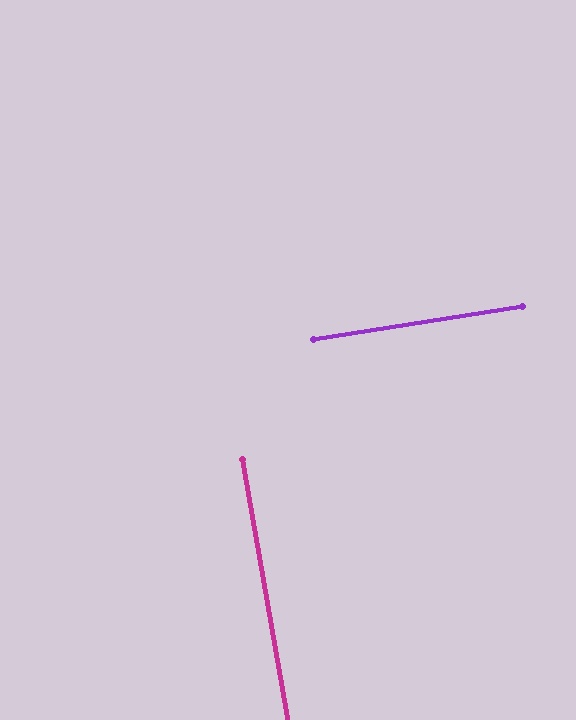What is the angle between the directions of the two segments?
Approximately 89 degrees.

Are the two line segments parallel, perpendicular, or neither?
Perpendicular — they meet at approximately 89°.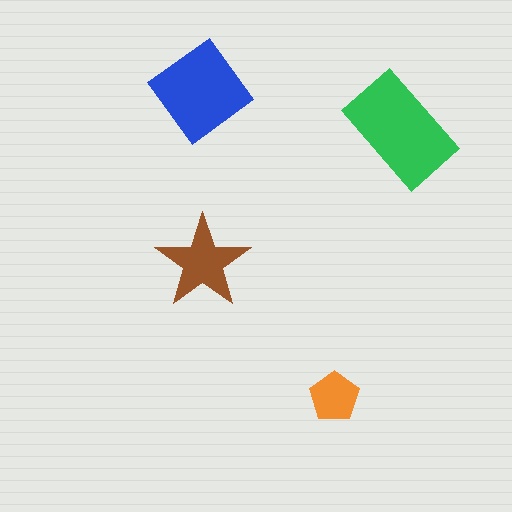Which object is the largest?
The green rectangle.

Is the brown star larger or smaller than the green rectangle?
Smaller.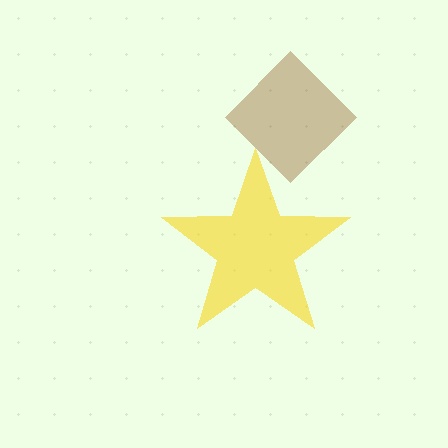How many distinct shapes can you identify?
There are 2 distinct shapes: a yellow star, a brown diamond.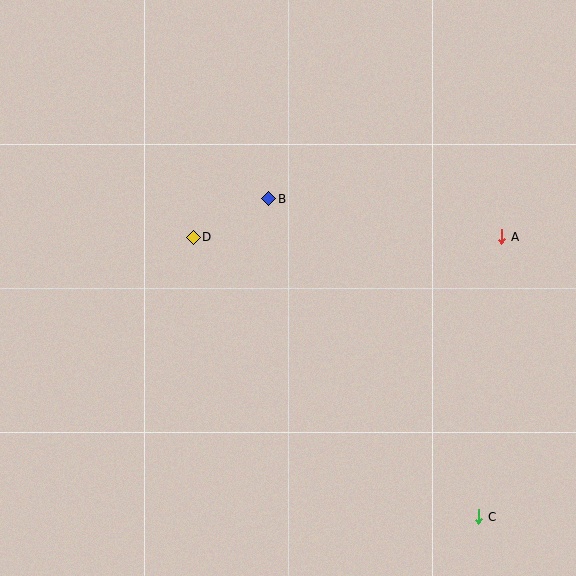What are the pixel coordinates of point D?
Point D is at (193, 237).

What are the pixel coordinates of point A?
Point A is at (502, 237).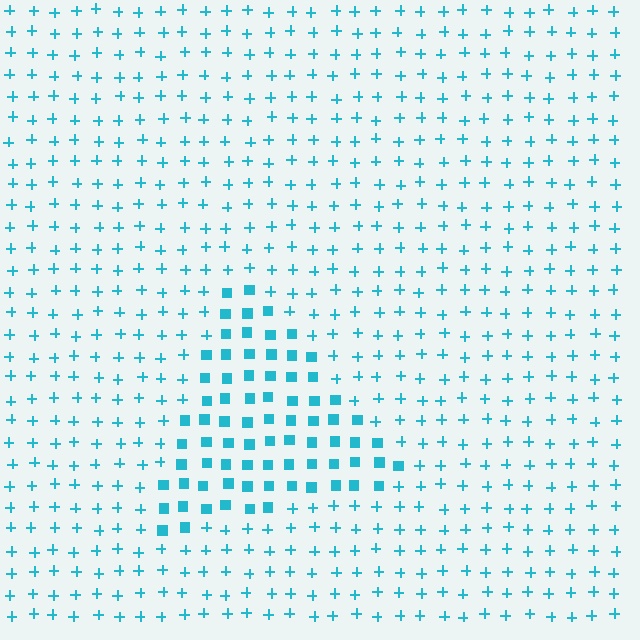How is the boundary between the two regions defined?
The boundary is defined by a change in element shape: squares inside vs. plus signs outside. All elements share the same color and spacing.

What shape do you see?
I see a triangle.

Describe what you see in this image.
The image is filled with small cyan elements arranged in a uniform grid. A triangle-shaped region contains squares, while the surrounding area contains plus signs. The boundary is defined purely by the change in element shape.